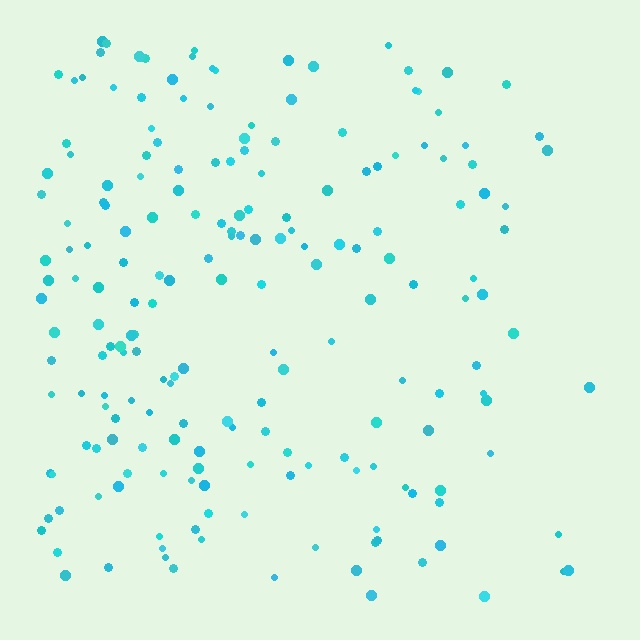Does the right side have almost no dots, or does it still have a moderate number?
Still a moderate number, just noticeably fewer than the left.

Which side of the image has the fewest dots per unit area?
The right.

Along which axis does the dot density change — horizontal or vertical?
Horizontal.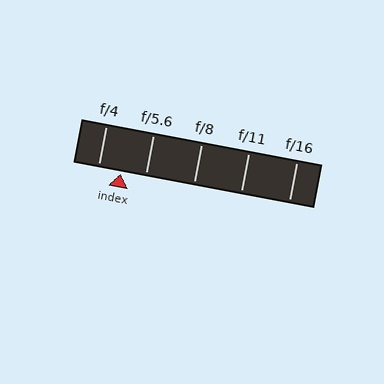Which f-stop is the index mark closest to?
The index mark is closest to f/4.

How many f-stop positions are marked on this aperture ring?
There are 5 f-stop positions marked.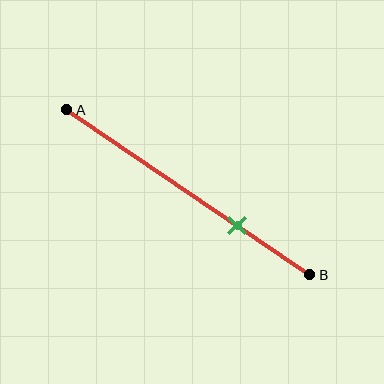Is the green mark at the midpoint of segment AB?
No, the mark is at about 70% from A, not at the 50% midpoint.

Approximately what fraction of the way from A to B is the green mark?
The green mark is approximately 70% of the way from A to B.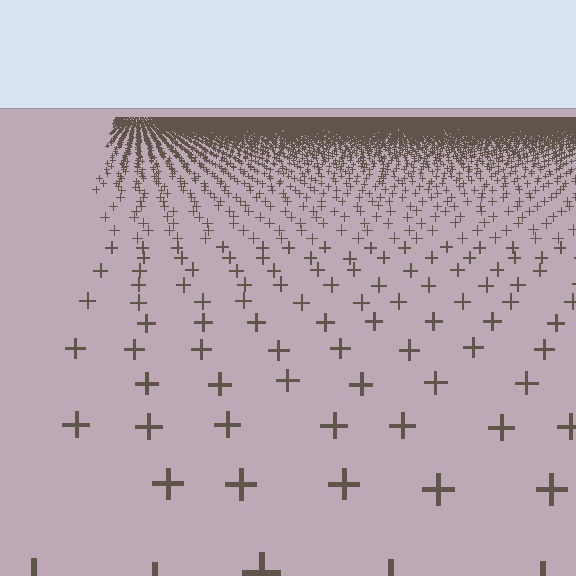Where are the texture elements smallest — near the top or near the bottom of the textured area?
Near the top.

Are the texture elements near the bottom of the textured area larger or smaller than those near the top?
Larger. Near the bottom, elements are closer to the viewer and appear at a bigger on-screen size.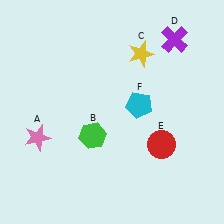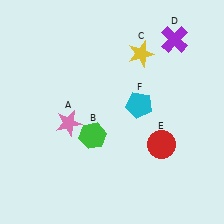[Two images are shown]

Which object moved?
The pink star (A) moved right.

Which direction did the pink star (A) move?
The pink star (A) moved right.